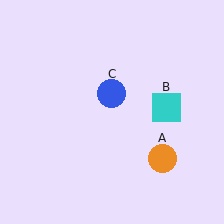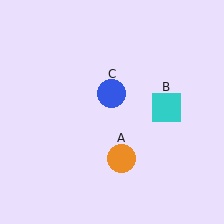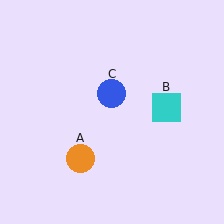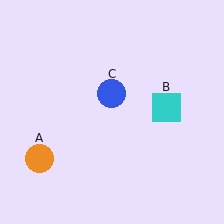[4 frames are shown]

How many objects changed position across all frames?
1 object changed position: orange circle (object A).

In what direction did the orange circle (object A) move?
The orange circle (object A) moved left.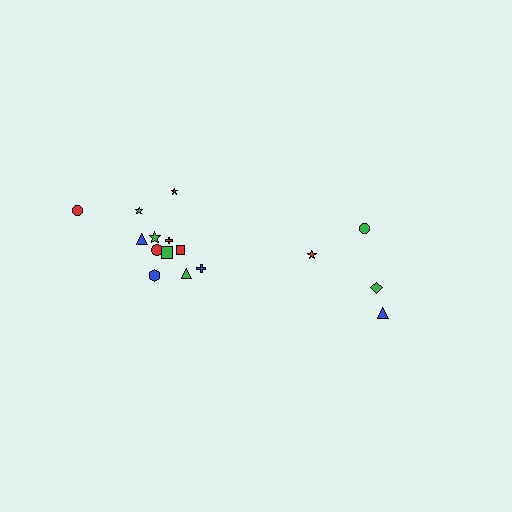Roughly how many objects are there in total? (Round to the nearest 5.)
Roughly 15 objects in total.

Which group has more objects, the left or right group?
The left group.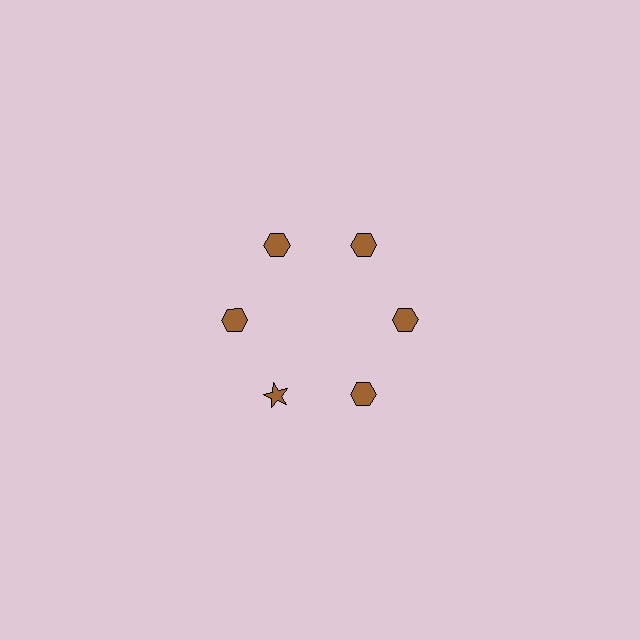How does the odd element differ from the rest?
It has a different shape: star instead of hexagon.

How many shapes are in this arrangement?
There are 6 shapes arranged in a ring pattern.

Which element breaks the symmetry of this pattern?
The brown star at roughly the 7 o'clock position breaks the symmetry. All other shapes are brown hexagons.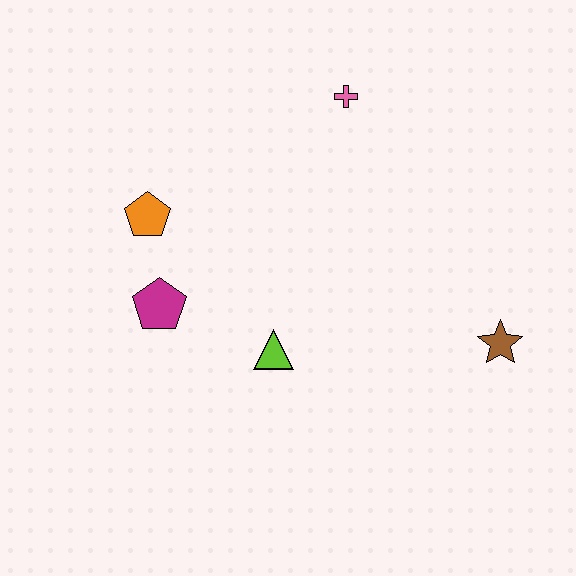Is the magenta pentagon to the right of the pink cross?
No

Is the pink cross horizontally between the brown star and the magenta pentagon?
Yes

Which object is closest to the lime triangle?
The magenta pentagon is closest to the lime triangle.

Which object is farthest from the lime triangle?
The pink cross is farthest from the lime triangle.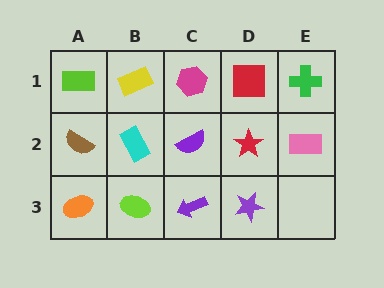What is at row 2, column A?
A brown semicircle.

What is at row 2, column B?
A cyan rectangle.